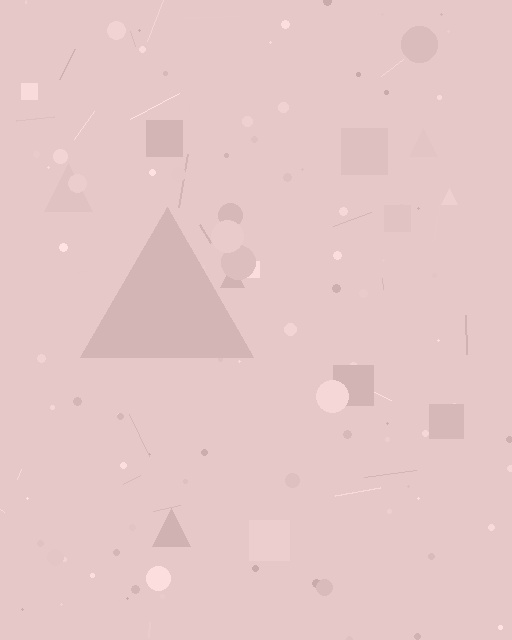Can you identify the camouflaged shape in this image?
The camouflaged shape is a triangle.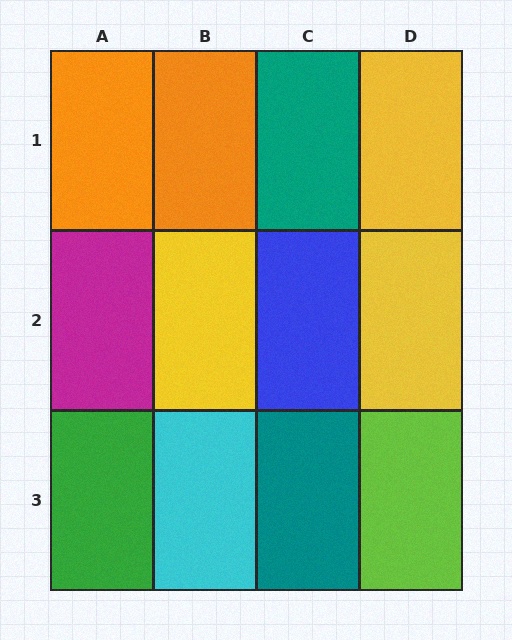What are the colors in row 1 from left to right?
Orange, orange, teal, yellow.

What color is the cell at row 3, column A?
Green.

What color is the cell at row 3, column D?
Lime.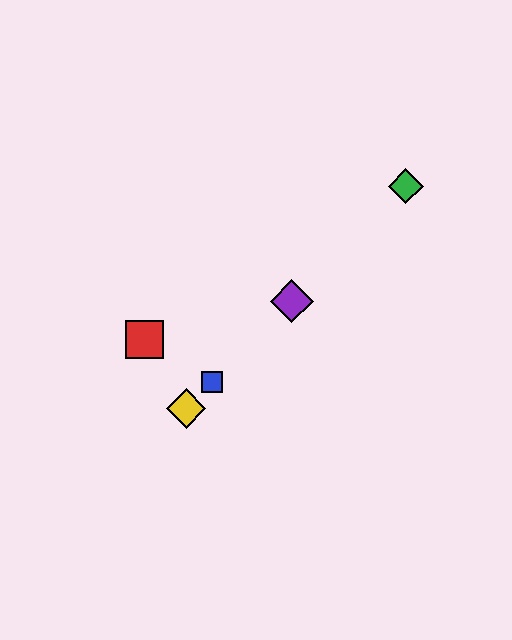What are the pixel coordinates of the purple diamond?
The purple diamond is at (292, 301).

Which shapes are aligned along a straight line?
The blue square, the green diamond, the yellow diamond, the purple diamond are aligned along a straight line.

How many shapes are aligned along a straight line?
4 shapes (the blue square, the green diamond, the yellow diamond, the purple diamond) are aligned along a straight line.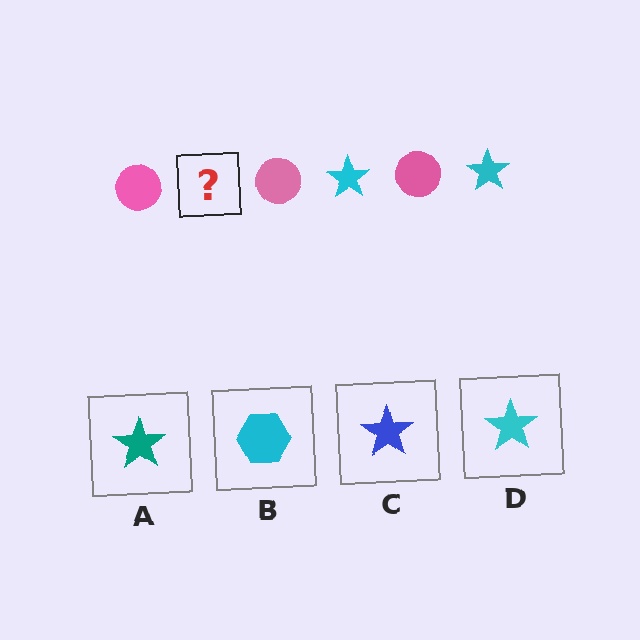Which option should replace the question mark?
Option D.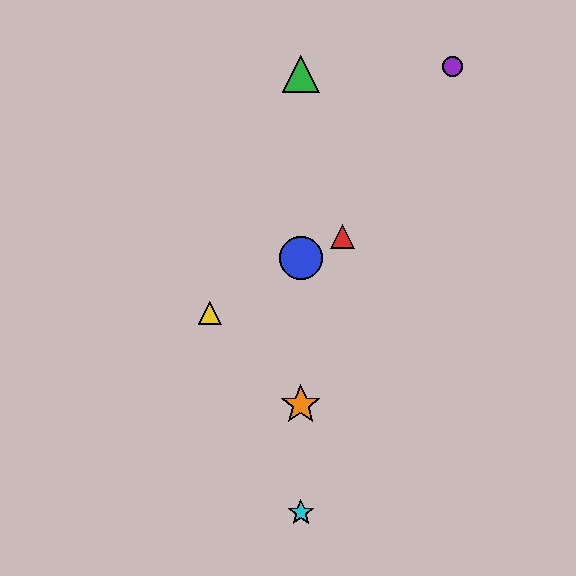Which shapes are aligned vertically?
The blue circle, the green triangle, the orange star, the cyan star are aligned vertically.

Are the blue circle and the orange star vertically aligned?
Yes, both are at x≈301.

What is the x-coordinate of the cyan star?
The cyan star is at x≈301.